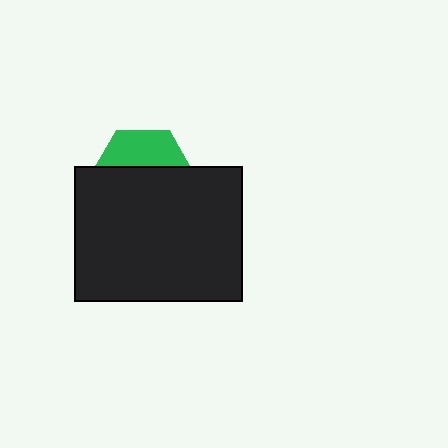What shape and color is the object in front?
The object in front is a black rectangle.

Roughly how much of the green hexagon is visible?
A small part of it is visible (roughly 35%).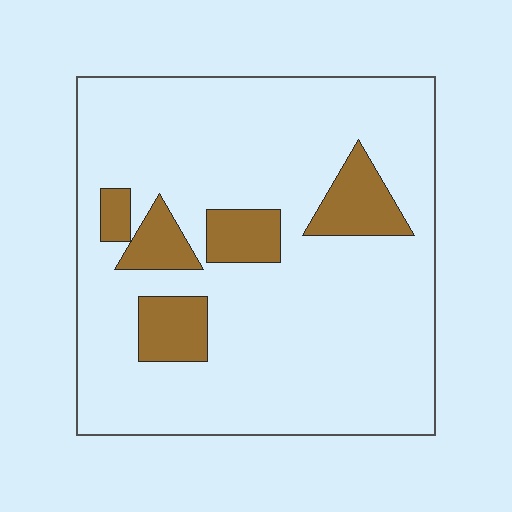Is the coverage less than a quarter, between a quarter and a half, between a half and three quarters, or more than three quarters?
Less than a quarter.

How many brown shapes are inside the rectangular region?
5.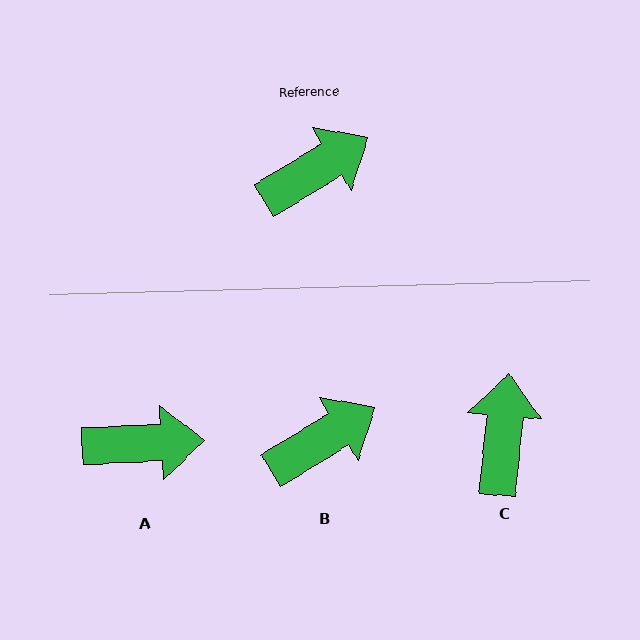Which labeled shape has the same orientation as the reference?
B.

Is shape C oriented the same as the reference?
No, it is off by about 53 degrees.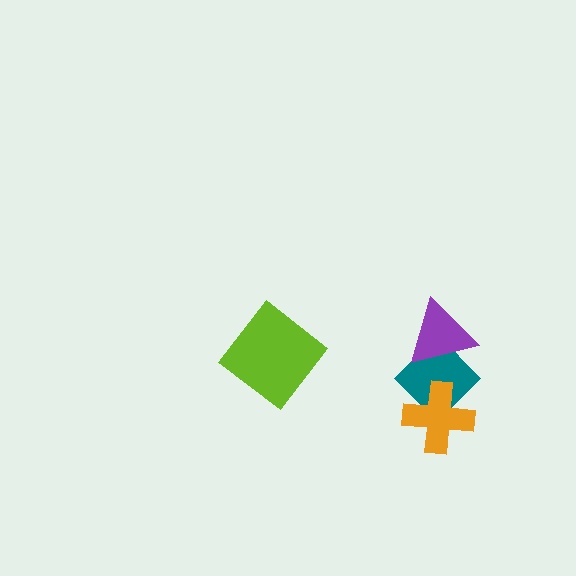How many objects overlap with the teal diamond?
2 objects overlap with the teal diamond.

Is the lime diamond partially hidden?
No, no other shape covers it.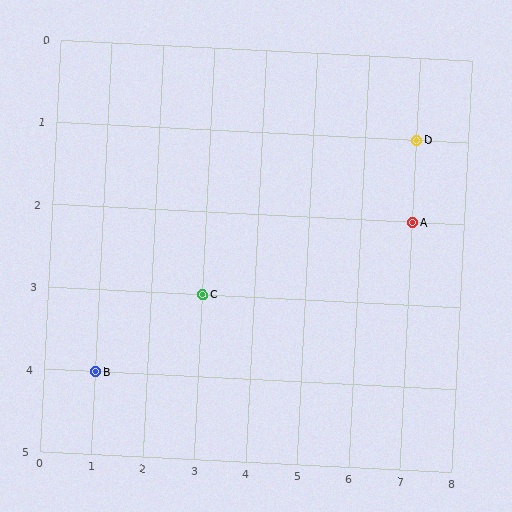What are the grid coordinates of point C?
Point C is at grid coordinates (3, 3).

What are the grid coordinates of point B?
Point B is at grid coordinates (1, 4).